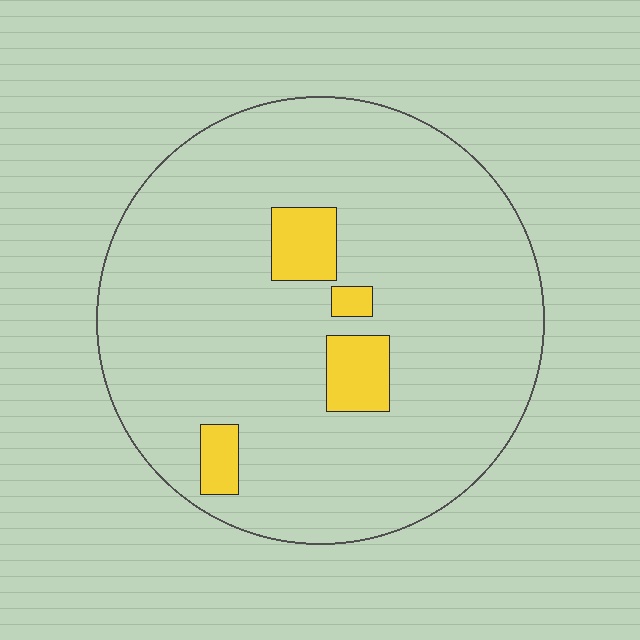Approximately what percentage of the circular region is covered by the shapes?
Approximately 10%.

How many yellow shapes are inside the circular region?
4.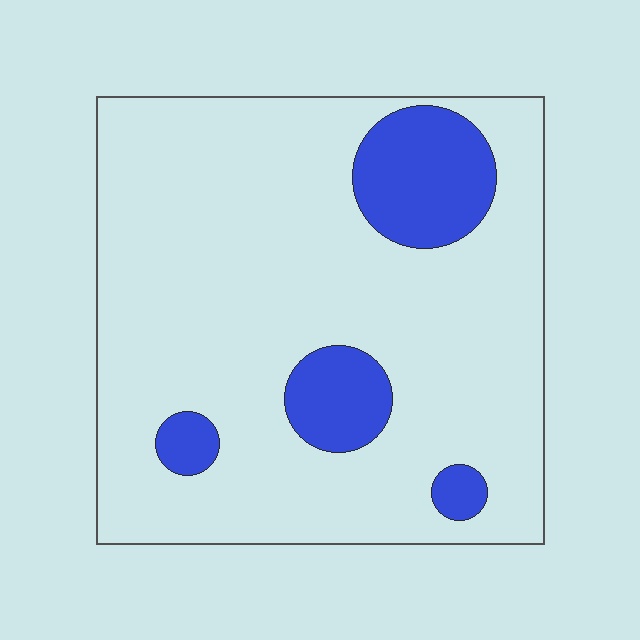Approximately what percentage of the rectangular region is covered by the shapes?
Approximately 15%.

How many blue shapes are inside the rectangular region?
4.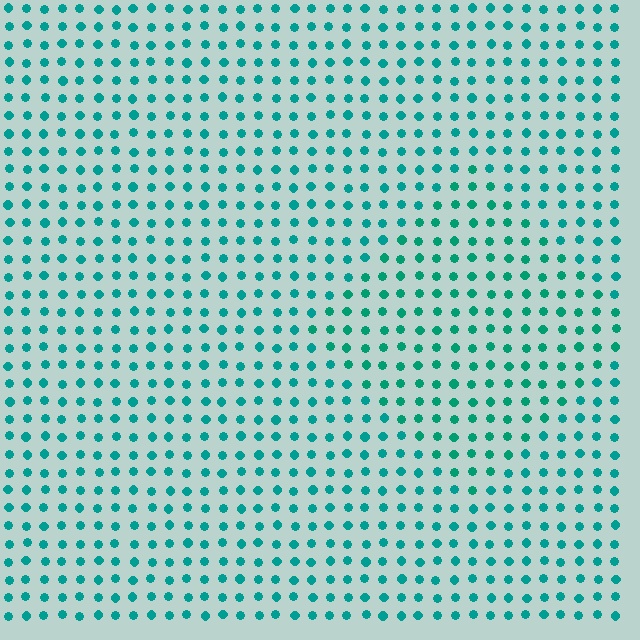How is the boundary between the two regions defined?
The boundary is defined purely by a slight shift in hue (about 13 degrees). Spacing, size, and orientation are identical on both sides.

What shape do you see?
I see a diamond.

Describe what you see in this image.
The image is filled with small teal elements in a uniform arrangement. A diamond-shaped region is visible where the elements are tinted to a slightly different hue, forming a subtle color boundary.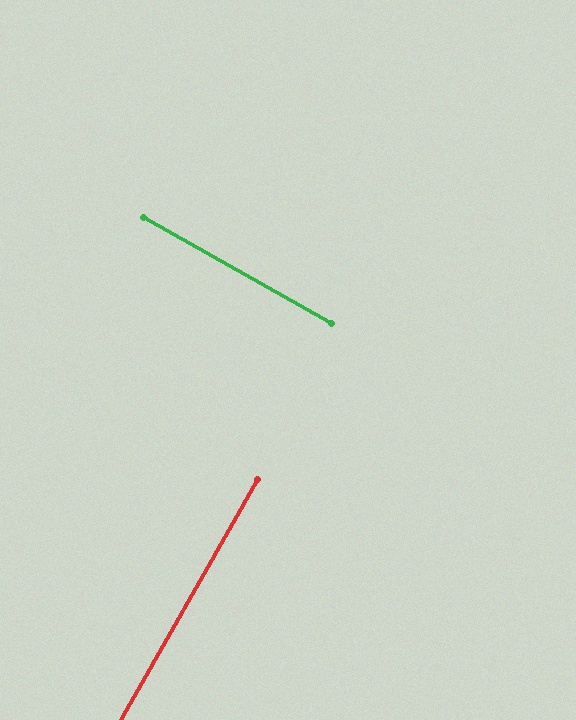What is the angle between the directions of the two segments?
Approximately 90 degrees.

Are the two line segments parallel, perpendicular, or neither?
Perpendicular — they meet at approximately 90°.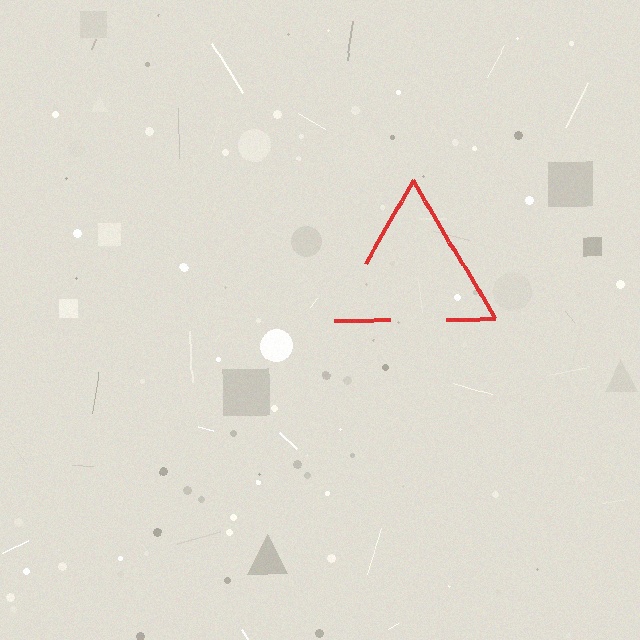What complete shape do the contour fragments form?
The contour fragments form a triangle.